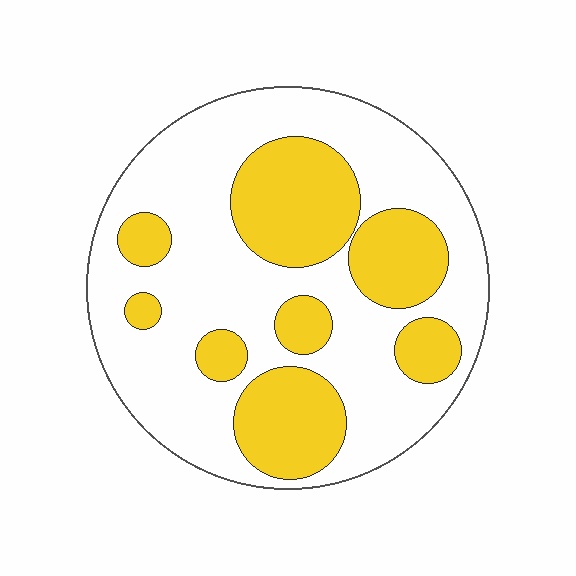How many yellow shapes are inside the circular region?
8.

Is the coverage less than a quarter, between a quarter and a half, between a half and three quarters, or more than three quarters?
Between a quarter and a half.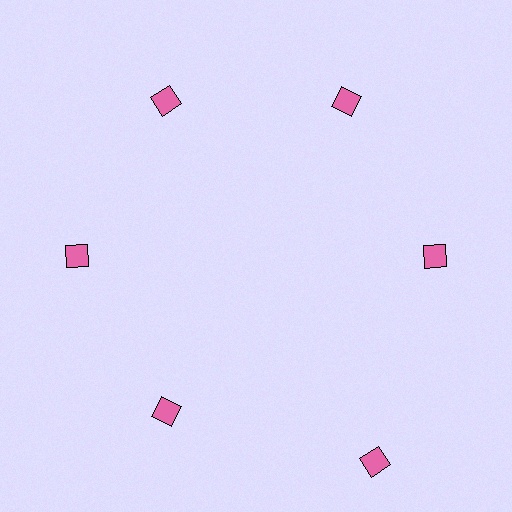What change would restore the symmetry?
The symmetry would be restored by moving it inward, back onto the ring so that all 6 diamonds sit at equal angles and equal distance from the center.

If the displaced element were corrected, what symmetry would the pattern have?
It would have 6-fold rotational symmetry — the pattern would map onto itself every 60 degrees.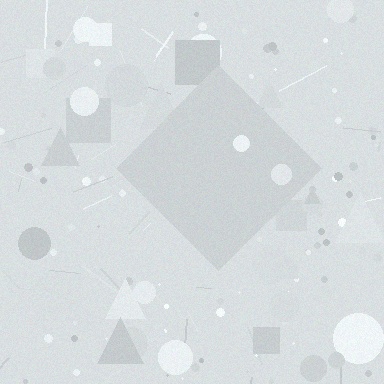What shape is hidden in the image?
A diamond is hidden in the image.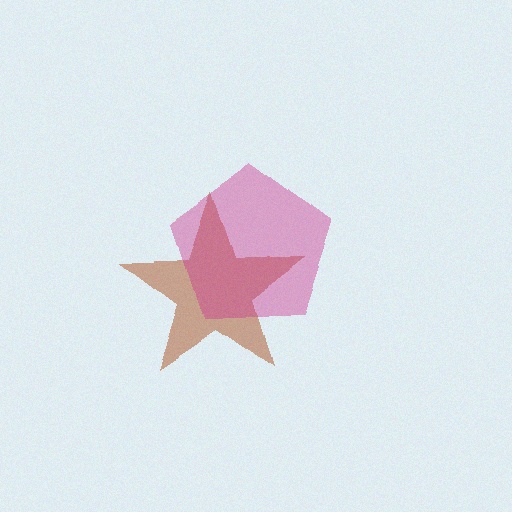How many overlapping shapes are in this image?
There are 2 overlapping shapes in the image.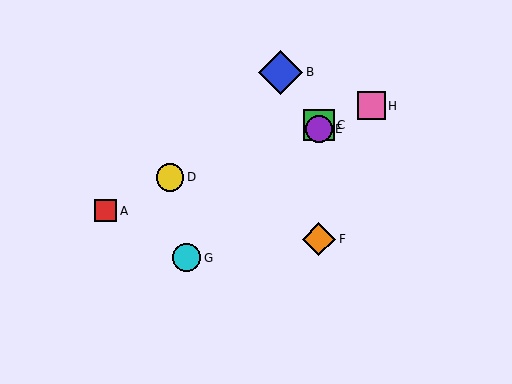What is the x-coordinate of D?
Object D is at x≈170.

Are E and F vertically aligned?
Yes, both are at x≈319.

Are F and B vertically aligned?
No, F is at x≈319 and B is at x≈281.